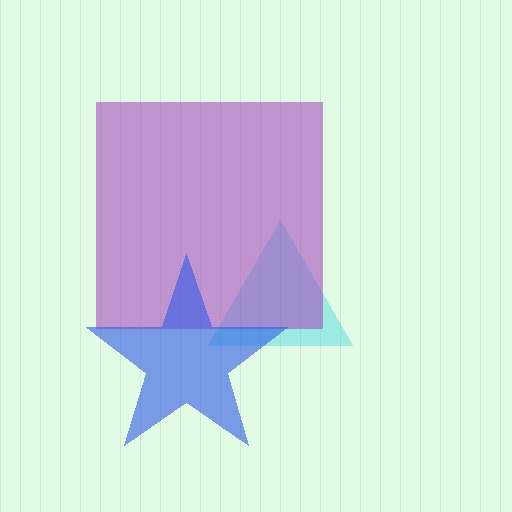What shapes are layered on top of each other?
The layered shapes are: a cyan triangle, a purple square, a blue star.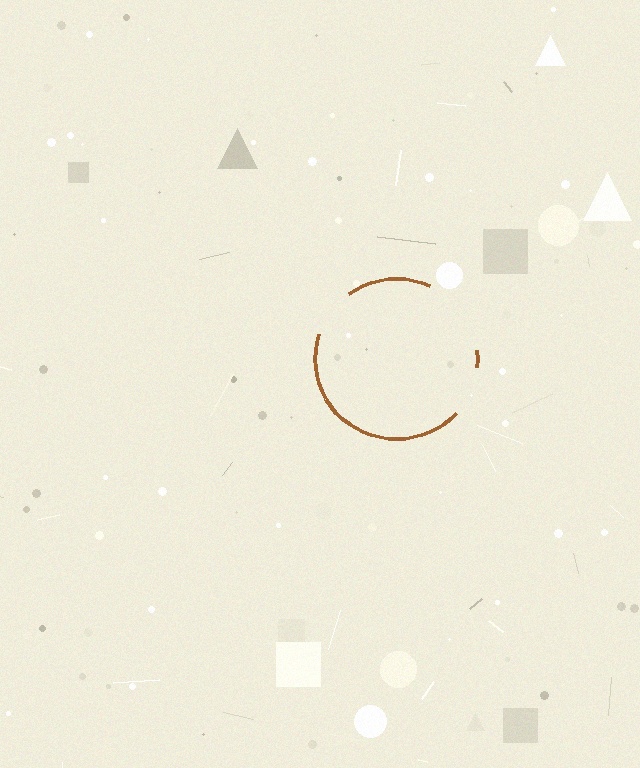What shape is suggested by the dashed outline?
The dashed outline suggests a circle.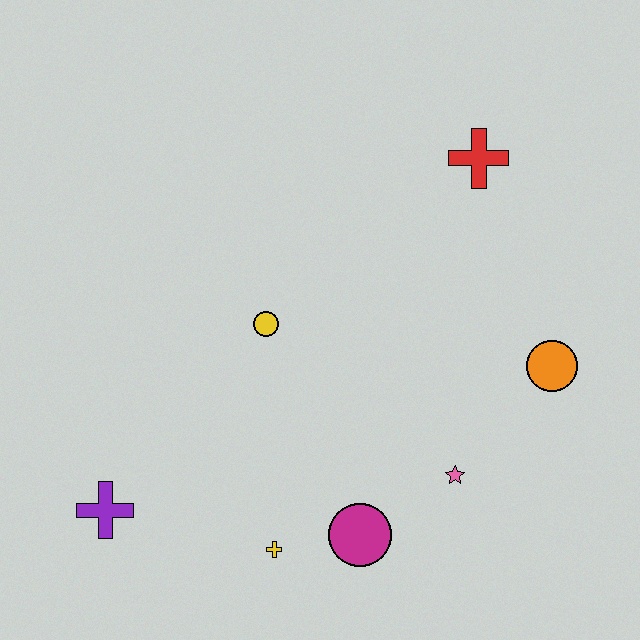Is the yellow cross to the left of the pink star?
Yes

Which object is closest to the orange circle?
The pink star is closest to the orange circle.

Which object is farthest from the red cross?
The purple cross is farthest from the red cross.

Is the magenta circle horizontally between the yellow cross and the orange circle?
Yes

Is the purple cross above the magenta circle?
Yes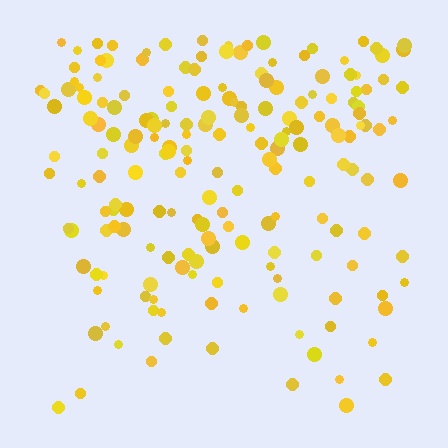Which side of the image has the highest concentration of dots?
The top.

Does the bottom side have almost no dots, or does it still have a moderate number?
Still a moderate number, just noticeably fewer than the top.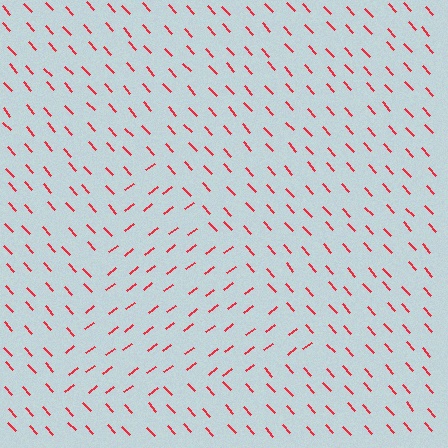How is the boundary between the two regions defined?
The boundary is defined purely by a change in line orientation (approximately 85 degrees difference). All lines are the same color and thickness.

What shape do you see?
I see a triangle.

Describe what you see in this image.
The image is filled with small red line segments. A triangle region in the image has lines oriented differently from the surrounding lines, creating a visible texture boundary.